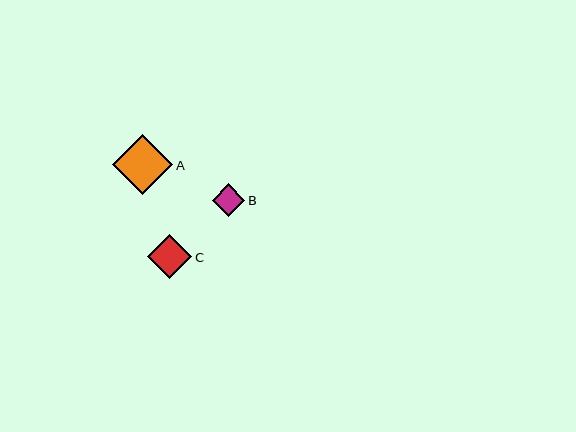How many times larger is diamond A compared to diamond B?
Diamond A is approximately 1.9 times the size of diamond B.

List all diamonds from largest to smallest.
From largest to smallest: A, C, B.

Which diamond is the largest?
Diamond A is the largest with a size of approximately 60 pixels.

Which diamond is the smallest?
Diamond B is the smallest with a size of approximately 32 pixels.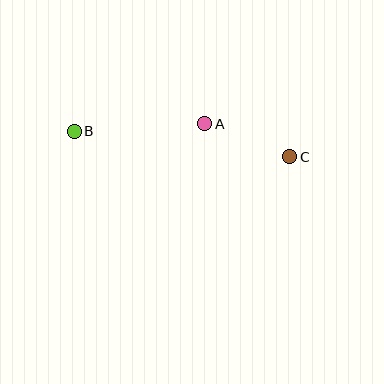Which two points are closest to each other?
Points A and C are closest to each other.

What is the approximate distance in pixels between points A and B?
The distance between A and B is approximately 131 pixels.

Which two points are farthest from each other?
Points B and C are farthest from each other.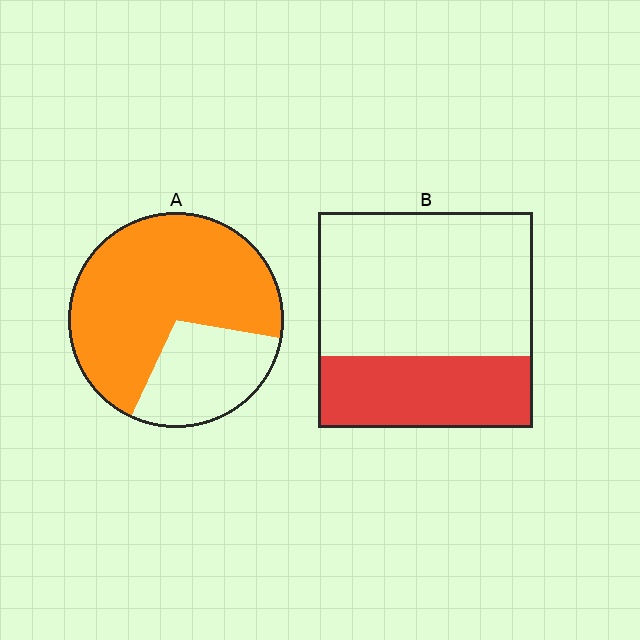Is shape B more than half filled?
No.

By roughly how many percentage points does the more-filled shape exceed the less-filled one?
By roughly 40 percentage points (A over B).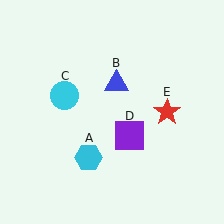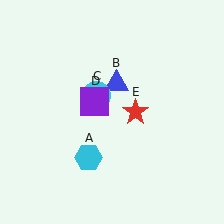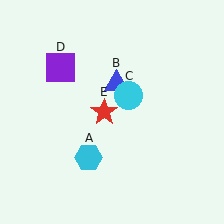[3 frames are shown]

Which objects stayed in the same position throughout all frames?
Cyan hexagon (object A) and blue triangle (object B) remained stationary.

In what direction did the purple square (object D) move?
The purple square (object D) moved up and to the left.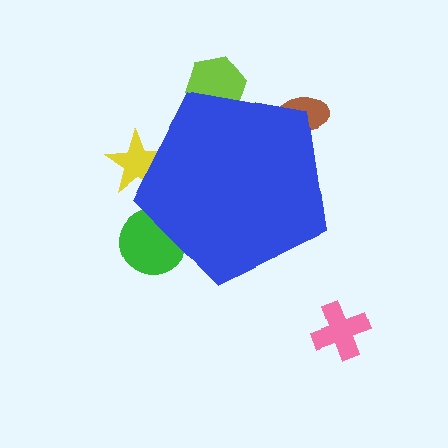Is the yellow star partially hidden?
Yes, the yellow star is partially hidden behind the blue pentagon.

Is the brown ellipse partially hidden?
Yes, the brown ellipse is partially hidden behind the blue pentagon.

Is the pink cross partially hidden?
No, the pink cross is fully visible.